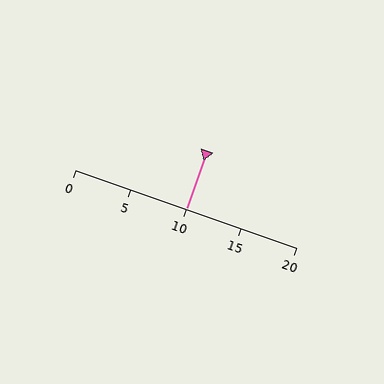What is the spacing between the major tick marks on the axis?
The major ticks are spaced 5 apart.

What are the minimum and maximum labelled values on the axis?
The axis runs from 0 to 20.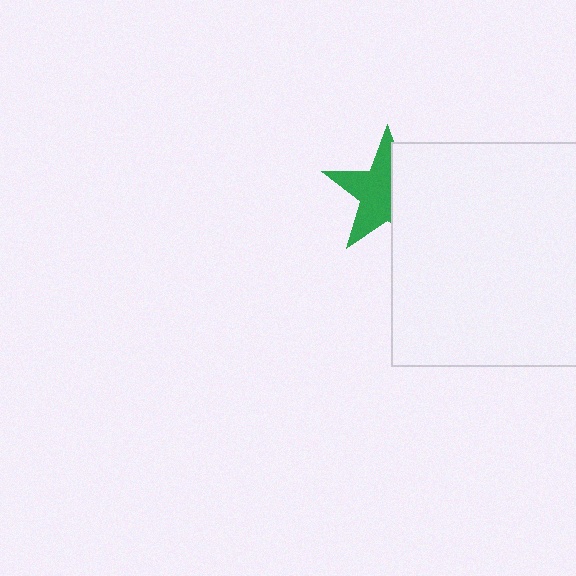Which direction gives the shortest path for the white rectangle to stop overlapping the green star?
Moving right gives the shortest separation.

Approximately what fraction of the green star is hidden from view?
Roughly 43% of the green star is hidden behind the white rectangle.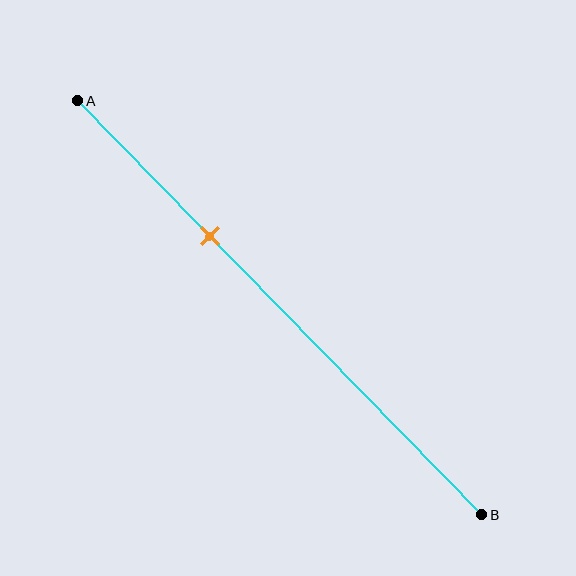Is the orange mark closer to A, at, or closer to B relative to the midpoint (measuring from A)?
The orange mark is closer to point A than the midpoint of segment AB.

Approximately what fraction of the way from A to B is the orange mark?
The orange mark is approximately 35% of the way from A to B.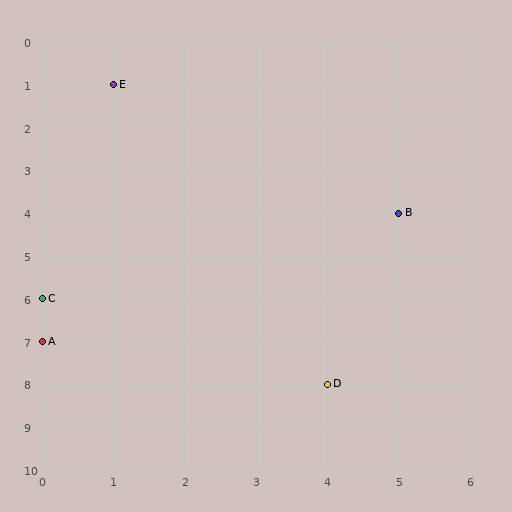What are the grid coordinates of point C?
Point C is at grid coordinates (0, 6).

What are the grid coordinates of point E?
Point E is at grid coordinates (1, 1).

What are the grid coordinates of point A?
Point A is at grid coordinates (0, 7).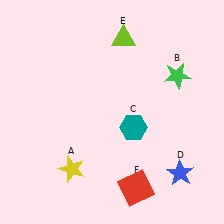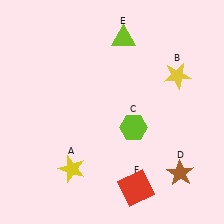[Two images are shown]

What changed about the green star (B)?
In Image 1, B is green. In Image 2, it changed to yellow.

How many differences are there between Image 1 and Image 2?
There are 3 differences between the two images.